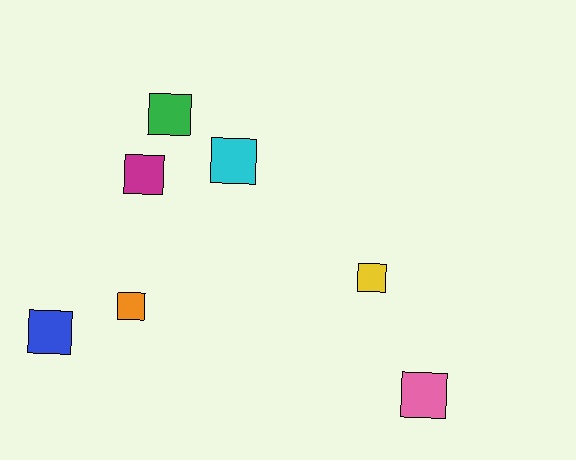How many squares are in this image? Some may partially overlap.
There are 7 squares.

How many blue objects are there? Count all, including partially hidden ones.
There is 1 blue object.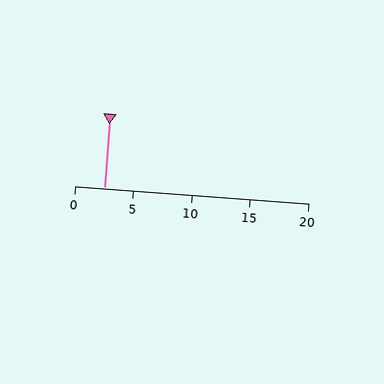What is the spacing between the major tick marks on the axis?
The major ticks are spaced 5 apart.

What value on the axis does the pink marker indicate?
The marker indicates approximately 2.5.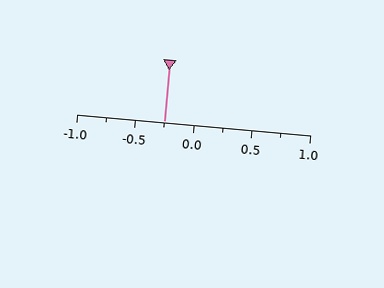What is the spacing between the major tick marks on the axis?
The major ticks are spaced 0.5 apart.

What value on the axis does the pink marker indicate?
The marker indicates approximately -0.25.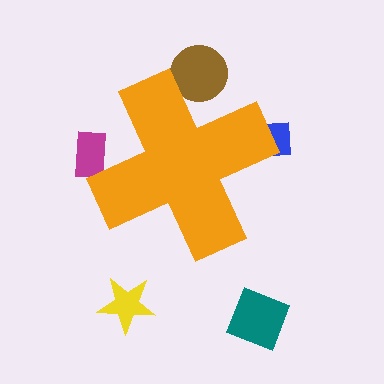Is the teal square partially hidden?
No, the teal square is fully visible.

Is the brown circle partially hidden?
Yes, the brown circle is partially hidden behind the orange cross.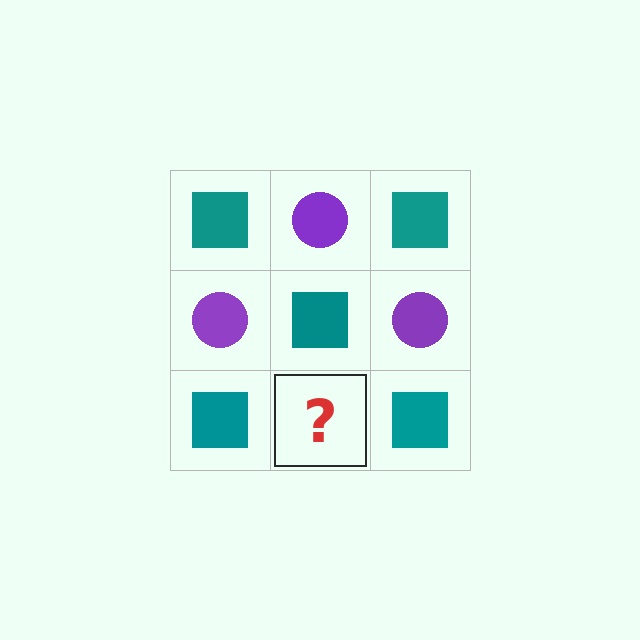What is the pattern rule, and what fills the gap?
The rule is that it alternates teal square and purple circle in a checkerboard pattern. The gap should be filled with a purple circle.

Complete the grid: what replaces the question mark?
The question mark should be replaced with a purple circle.